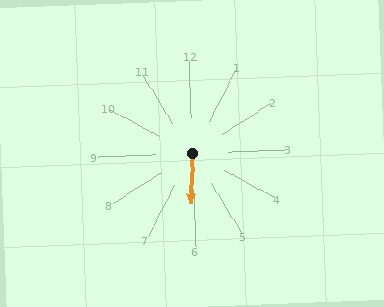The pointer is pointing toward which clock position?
Roughly 6 o'clock.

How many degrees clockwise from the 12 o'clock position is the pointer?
Approximately 184 degrees.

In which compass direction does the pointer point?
South.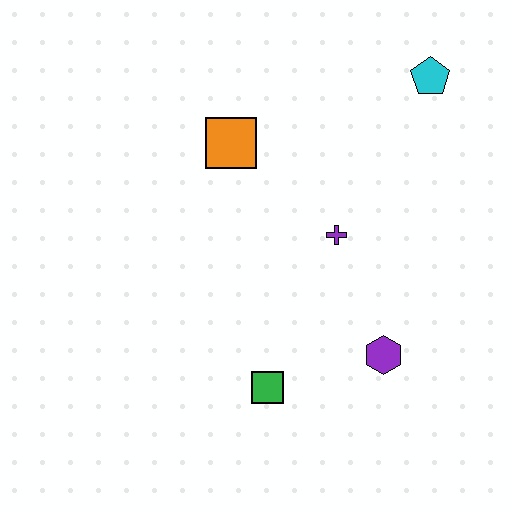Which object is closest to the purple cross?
The purple hexagon is closest to the purple cross.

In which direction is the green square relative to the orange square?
The green square is below the orange square.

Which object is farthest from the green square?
The cyan pentagon is farthest from the green square.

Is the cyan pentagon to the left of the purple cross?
No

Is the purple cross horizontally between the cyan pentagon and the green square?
Yes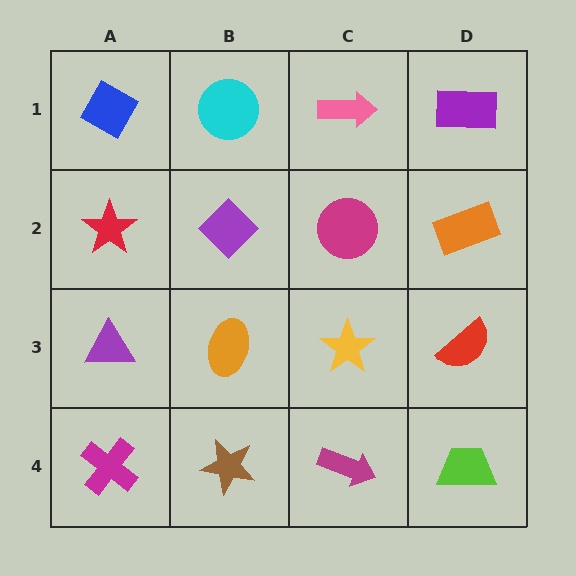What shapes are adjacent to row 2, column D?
A purple rectangle (row 1, column D), a red semicircle (row 3, column D), a magenta circle (row 2, column C).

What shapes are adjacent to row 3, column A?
A red star (row 2, column A), a magenta cross (row 4, column A), an orange ellipse (row 3, column B).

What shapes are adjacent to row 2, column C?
A pink arrow (row 1, column C), a yellow star (row 3, column C), a purple diamond (row 2, column B), an orange rectangle (row 2, column D).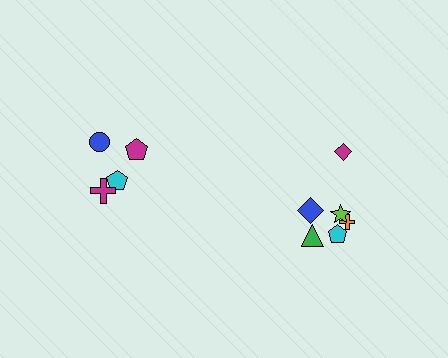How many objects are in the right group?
There are 6 objects.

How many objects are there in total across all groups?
There are 10 objects.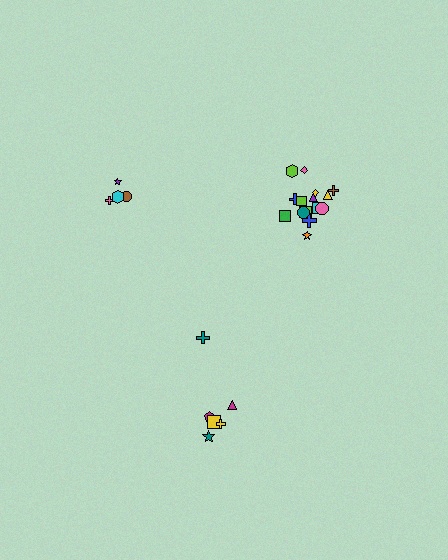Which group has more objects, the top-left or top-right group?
The top-right group.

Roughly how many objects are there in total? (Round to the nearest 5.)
Roughly 25 objects in total.